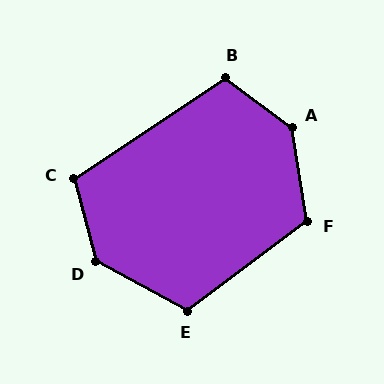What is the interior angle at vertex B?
Approximately 110 degrees (obtuse).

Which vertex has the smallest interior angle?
C, at approximately 109 degrees.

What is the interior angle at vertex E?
Approximately 115 degrees (obtuse).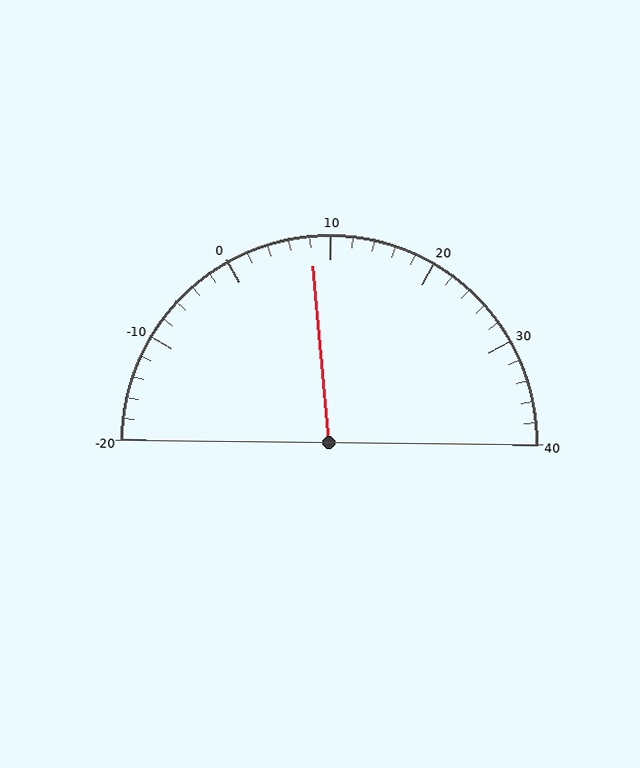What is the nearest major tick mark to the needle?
The nearest major tick mark is 10.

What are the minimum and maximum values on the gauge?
The gauge ranges from -20 to 40.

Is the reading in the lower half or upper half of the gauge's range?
The reading is in the lower half of the range (-20 to 40).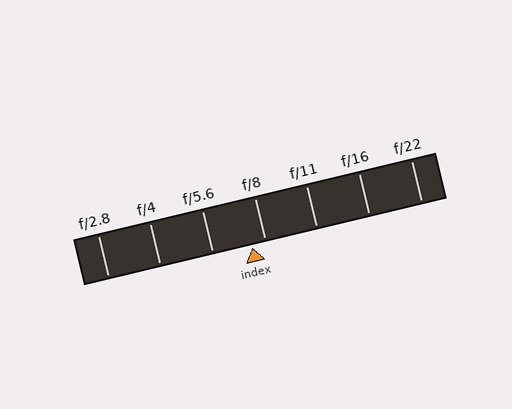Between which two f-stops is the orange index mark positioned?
The index mark is between f/5.6 and f/8.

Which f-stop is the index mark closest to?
The index mark is closest to f/8.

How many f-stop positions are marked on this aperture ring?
There are 7 f-stop positions marked.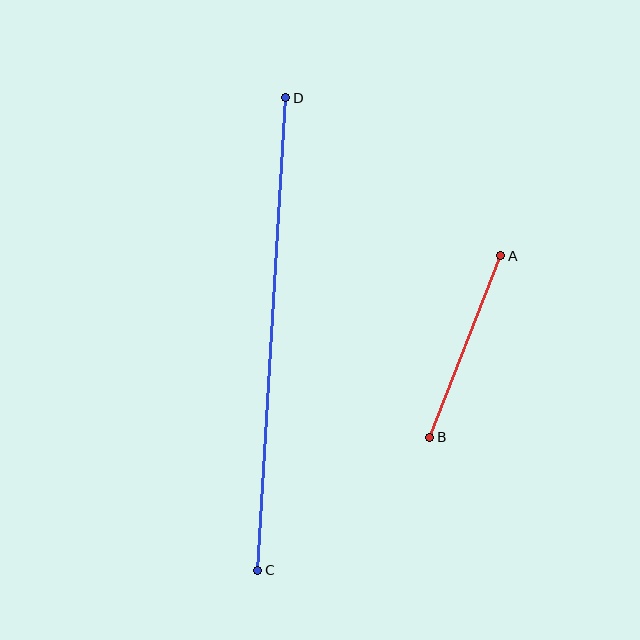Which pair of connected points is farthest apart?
Points C and D are farthest apart.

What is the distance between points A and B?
The distance is approximately 195 pixels.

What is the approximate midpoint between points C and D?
The midpoint is at approximately (272, 334) pixels.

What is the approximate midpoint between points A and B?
The midpoint is at approximately (465, 347) pixels.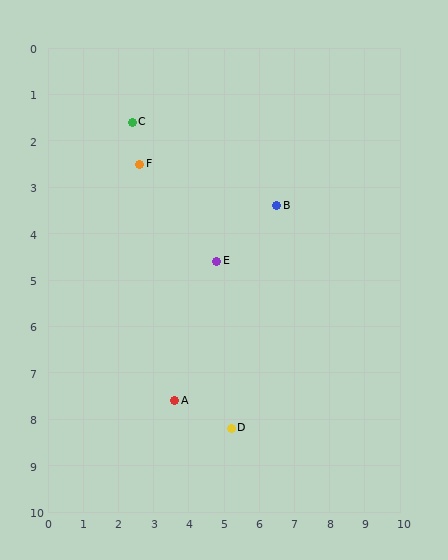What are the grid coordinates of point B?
Point B is at approximately (6.5, 3.4).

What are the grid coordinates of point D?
Point D is at approximately (5.2, 8.2).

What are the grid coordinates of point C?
Point C is at approximately (2.4, 1.6).